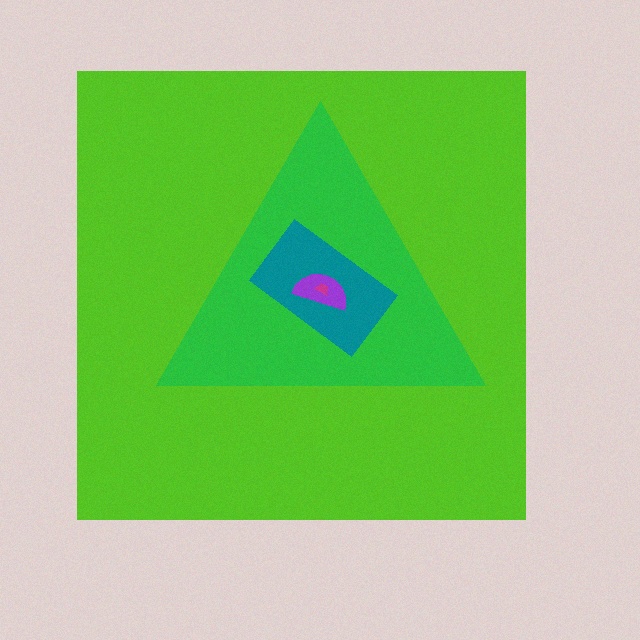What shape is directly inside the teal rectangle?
The purple semicircle.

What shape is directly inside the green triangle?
The teal rectangle.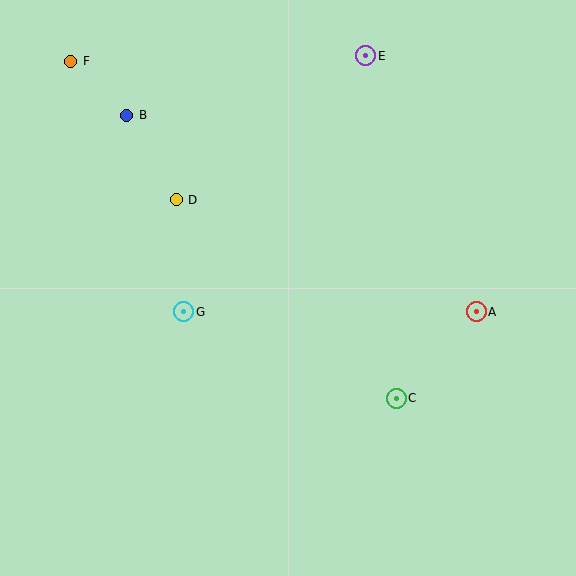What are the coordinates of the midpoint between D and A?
The midpoint between D and A is at (326, 256).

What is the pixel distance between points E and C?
The distance between E and C is 344 pixels.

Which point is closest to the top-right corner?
Point E is closest to the top-right corner.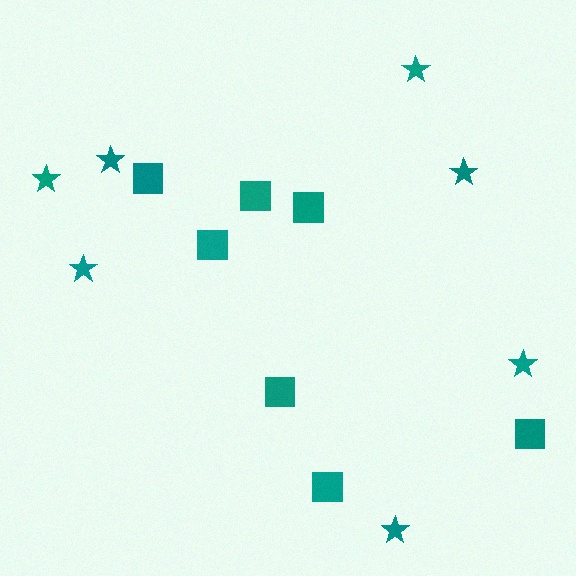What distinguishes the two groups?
There are 2 groups: one group of stars (7) and one group of squares (7).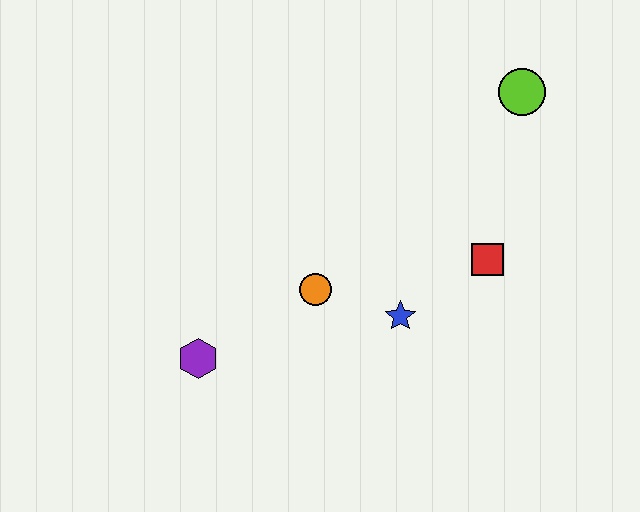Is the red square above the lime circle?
No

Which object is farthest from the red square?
The purple hexagon is farthest from the red square.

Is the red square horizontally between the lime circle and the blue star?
Yes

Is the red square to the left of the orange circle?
No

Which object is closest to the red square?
The blue star is closest to the red square.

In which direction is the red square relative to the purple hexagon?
The red square is to the right of the purple hexagon.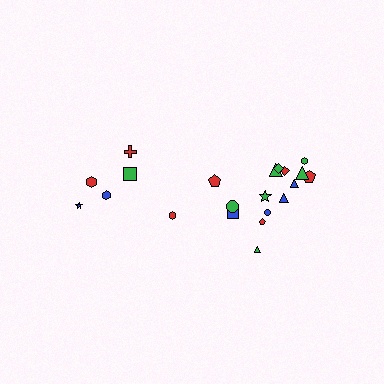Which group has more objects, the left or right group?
The right group.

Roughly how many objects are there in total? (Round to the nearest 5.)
Roughly 20 objects in total.